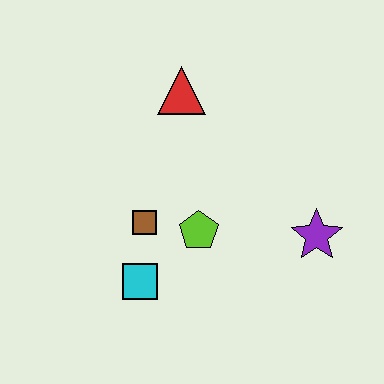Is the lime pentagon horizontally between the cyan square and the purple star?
Yes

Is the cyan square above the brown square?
No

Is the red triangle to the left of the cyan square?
No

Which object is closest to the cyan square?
The brown square is closest to the cyan square.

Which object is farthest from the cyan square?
The red triangle is farthest from the cyan square.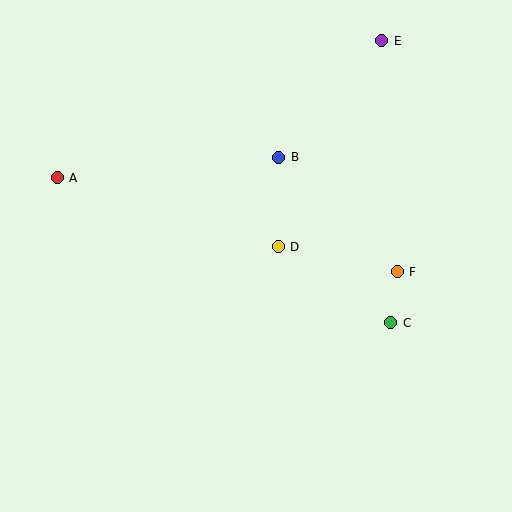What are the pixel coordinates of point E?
Point E is at (382, 41).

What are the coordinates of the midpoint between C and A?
The midpoint between C and A is at (224, 250).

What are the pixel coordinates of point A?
Point A is at (57, 178).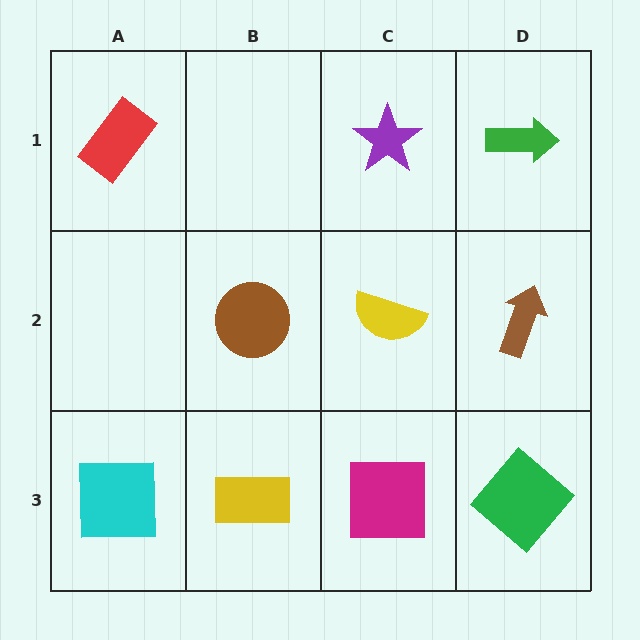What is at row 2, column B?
A brown circle.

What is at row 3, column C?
A magenta square.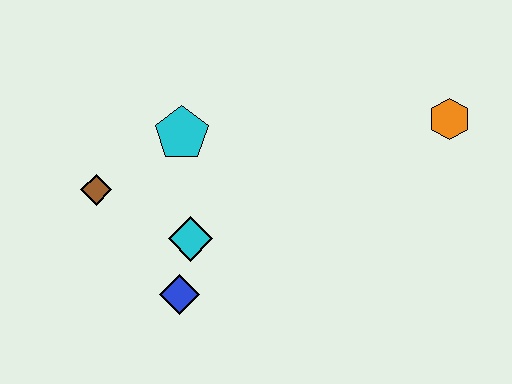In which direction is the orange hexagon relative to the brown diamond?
The orange hexagon is to the right of the brown diamond.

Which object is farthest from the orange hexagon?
The brown diamond is farthest from the orange hexagon.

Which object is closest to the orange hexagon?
The cyan pentagon is closest to the orange hexagon.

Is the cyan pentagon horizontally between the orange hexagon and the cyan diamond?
No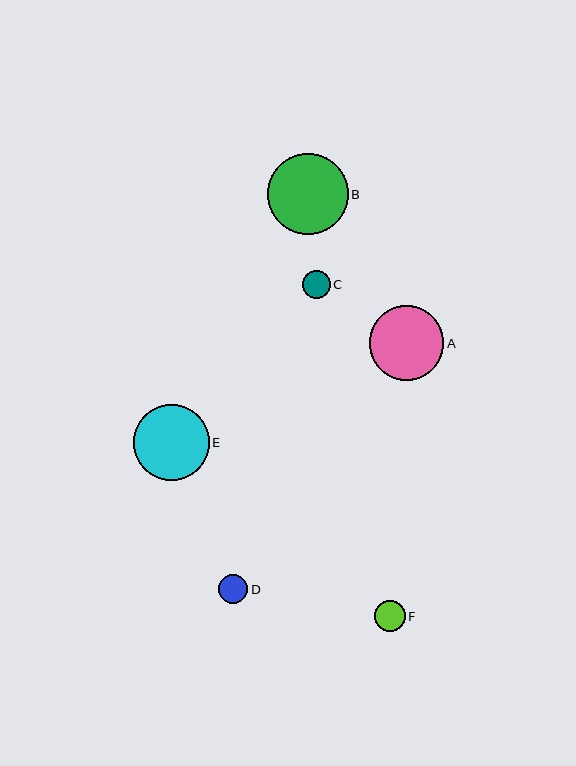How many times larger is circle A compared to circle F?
Circle A is approximately 2.4 times the size of circle F.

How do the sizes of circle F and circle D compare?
Circle F and circle D are approximately the same size.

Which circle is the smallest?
Circle C is the smallest with a size of approximately 28 pixels.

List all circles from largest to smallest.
From largest to smallest: B, E, A, F, D, C.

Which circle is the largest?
Circle B is the largest with a size of approximately 81 pixels.